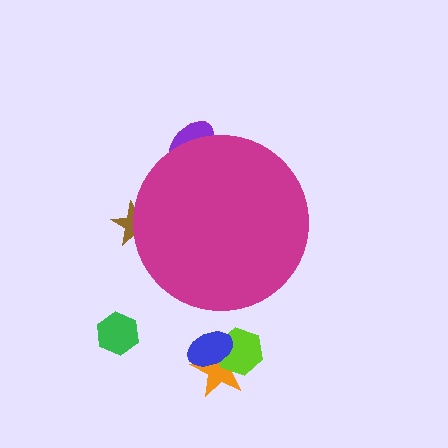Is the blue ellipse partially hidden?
No, the blue ellipse is fully visible.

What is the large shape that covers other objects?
A magenta circle.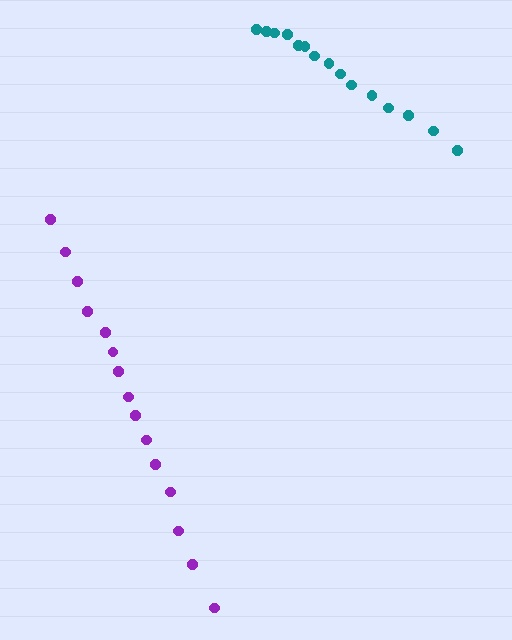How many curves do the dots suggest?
There are 2 distinct paths.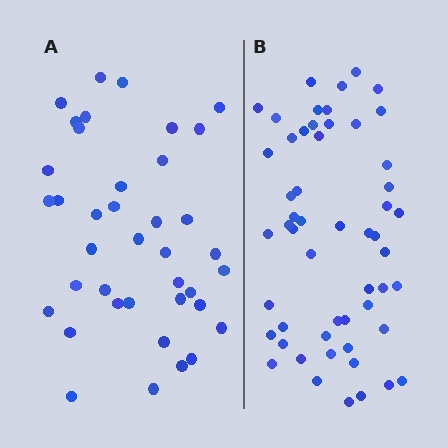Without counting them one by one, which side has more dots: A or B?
Region B (the right region) has more dots.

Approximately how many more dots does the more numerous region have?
Region B has approximately 15 more dots than region A.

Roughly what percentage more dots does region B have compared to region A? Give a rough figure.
About 40% more.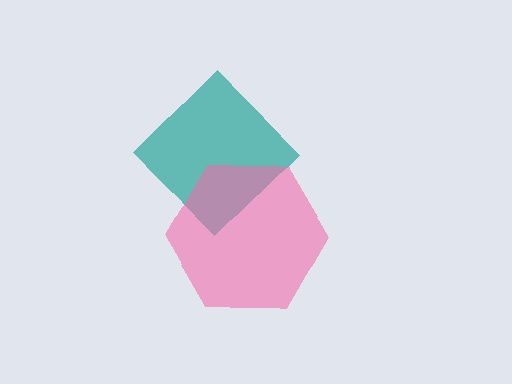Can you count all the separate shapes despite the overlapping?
Yes, there are 2 separate shapes.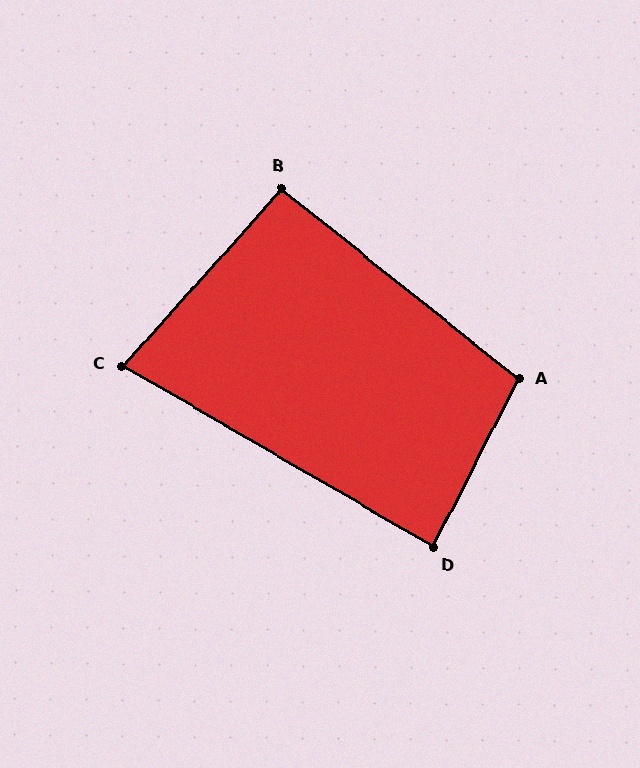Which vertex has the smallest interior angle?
C, at approximately 78 degrees.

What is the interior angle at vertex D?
Approximately 87 degrees (approximately right).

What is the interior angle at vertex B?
Approximately 93 degrees (approximately right).